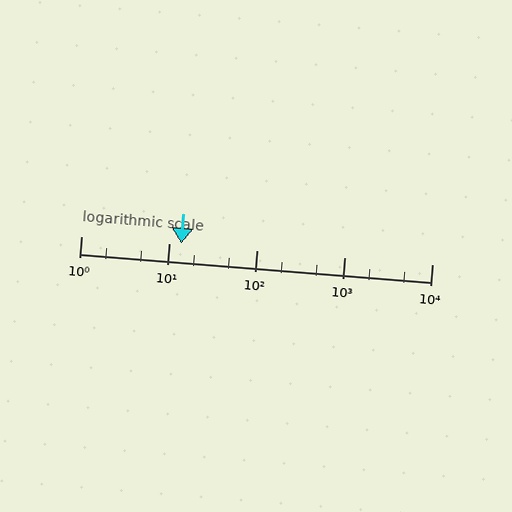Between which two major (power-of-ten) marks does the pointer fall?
The pointer is between 10 and 100.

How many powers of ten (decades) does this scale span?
The scale spans 4 decades, from 1 to 10000.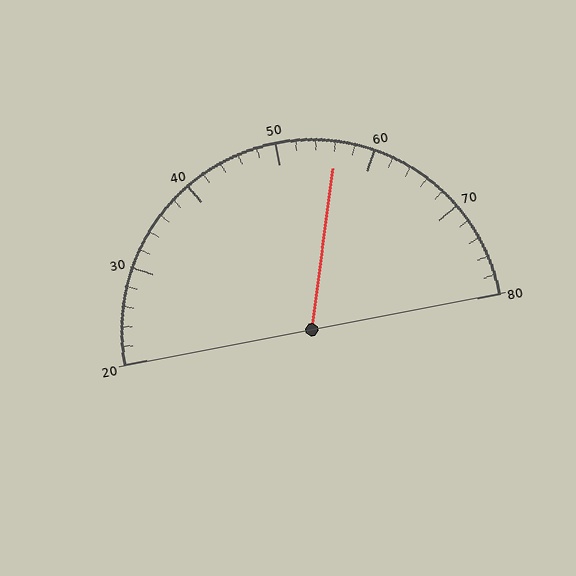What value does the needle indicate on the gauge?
The needle indicates approximately 56.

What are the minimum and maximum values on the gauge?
The gauge ranges from 20 to 80.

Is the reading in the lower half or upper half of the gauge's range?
The reading is in the upper half of the range (20 to 80).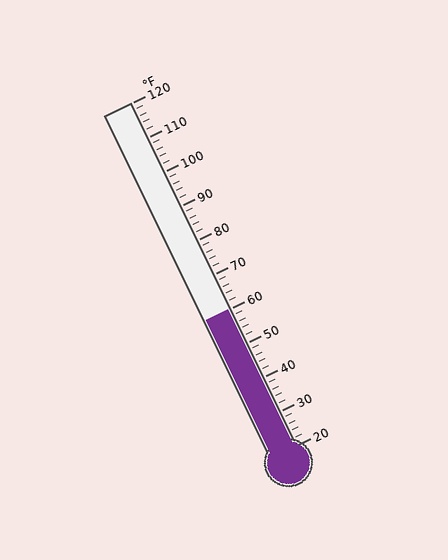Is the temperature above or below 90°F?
The temperature is below 90°F.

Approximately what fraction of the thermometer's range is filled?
The thermometer is filled to approximately 40% of its range.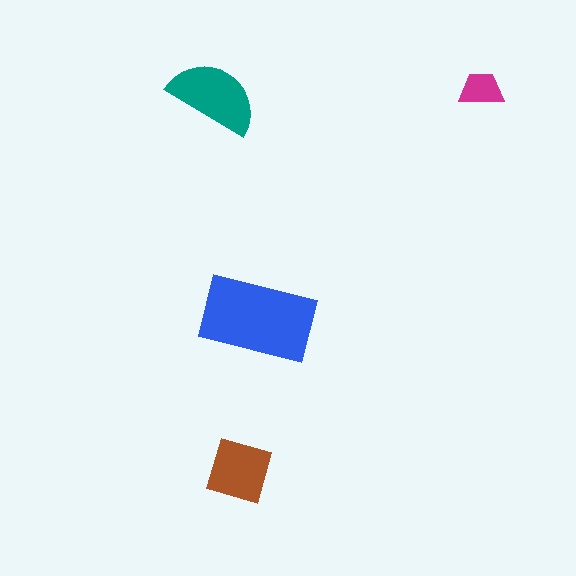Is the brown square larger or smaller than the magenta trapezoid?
Larger.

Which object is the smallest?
The magenta trapezoid.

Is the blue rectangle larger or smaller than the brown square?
Larger.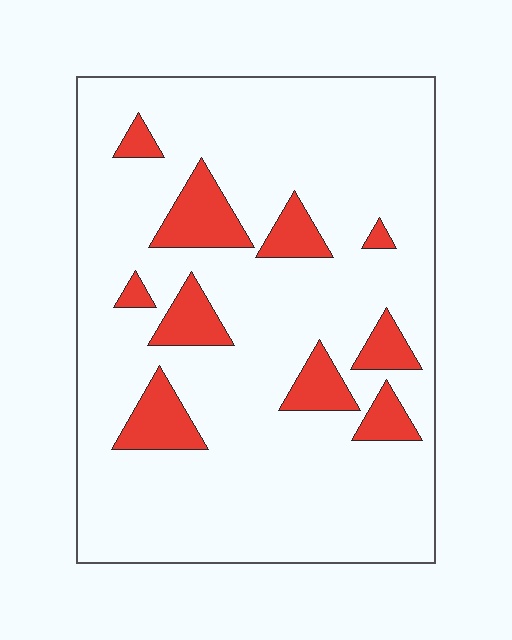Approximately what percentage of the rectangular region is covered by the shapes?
Approximately 15%.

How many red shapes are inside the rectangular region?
10.